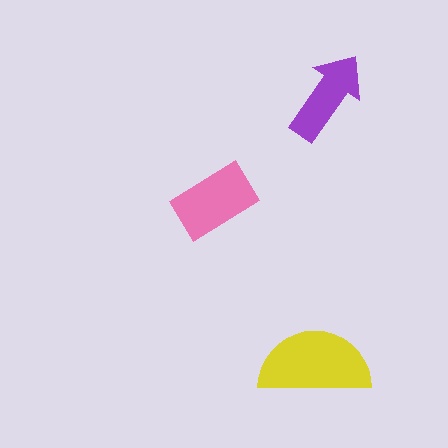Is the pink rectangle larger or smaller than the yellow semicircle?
Smaller.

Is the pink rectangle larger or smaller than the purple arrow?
Larger.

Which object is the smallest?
The purple arrow.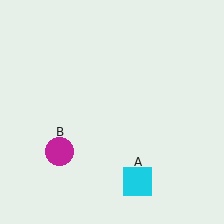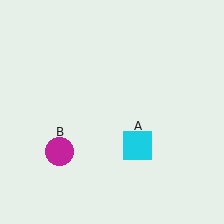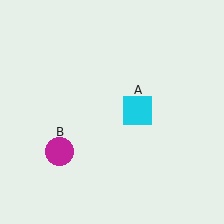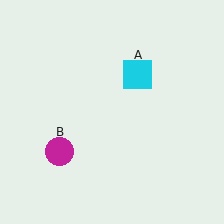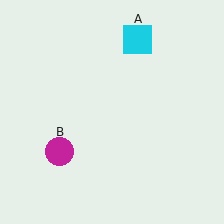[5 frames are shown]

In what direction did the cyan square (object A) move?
The cyan square (object A) moved up.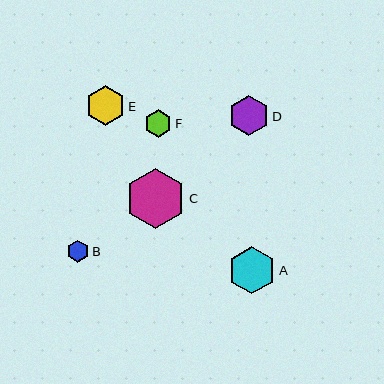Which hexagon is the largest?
Hexagon C is the largest with a size of approximately 60 pixels.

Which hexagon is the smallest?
Hexagon B is the smallest with a size of approximately 22 pixels.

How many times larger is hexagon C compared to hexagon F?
Hexagon C is approximately 2.2 times the size of hexagon F.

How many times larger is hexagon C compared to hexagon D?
Hexagon C is approximately 1.5 times the size of hexagon D.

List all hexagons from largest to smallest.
From largest to smallest: C, A, D, E, F, B.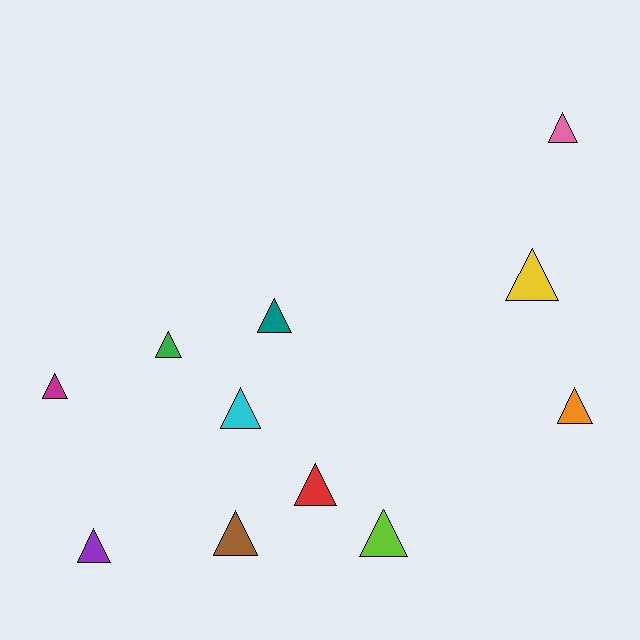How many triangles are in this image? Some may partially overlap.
There are 11 triangles.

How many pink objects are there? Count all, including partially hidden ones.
There is 1 pink object.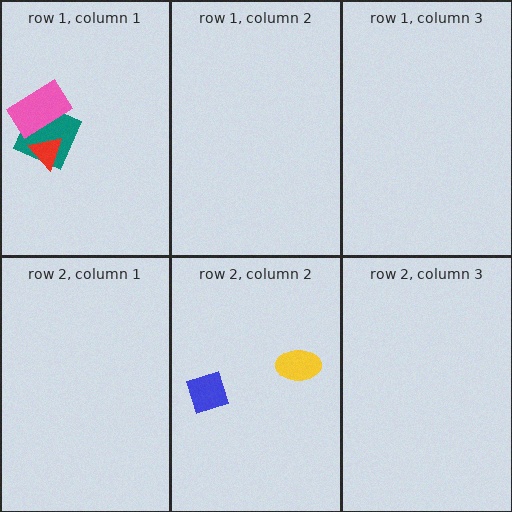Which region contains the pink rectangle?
The row 1, column 1 region.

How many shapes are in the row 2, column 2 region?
2.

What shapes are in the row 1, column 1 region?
The teal square, the pink rectangle, the red triangle.